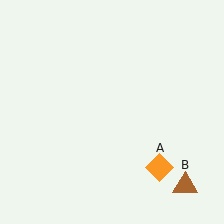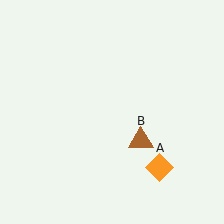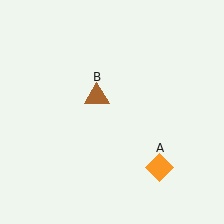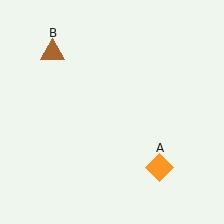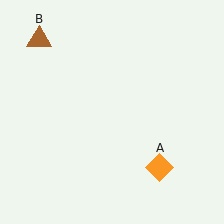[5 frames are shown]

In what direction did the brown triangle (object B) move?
The brown triangle (object B) moved up and to the left.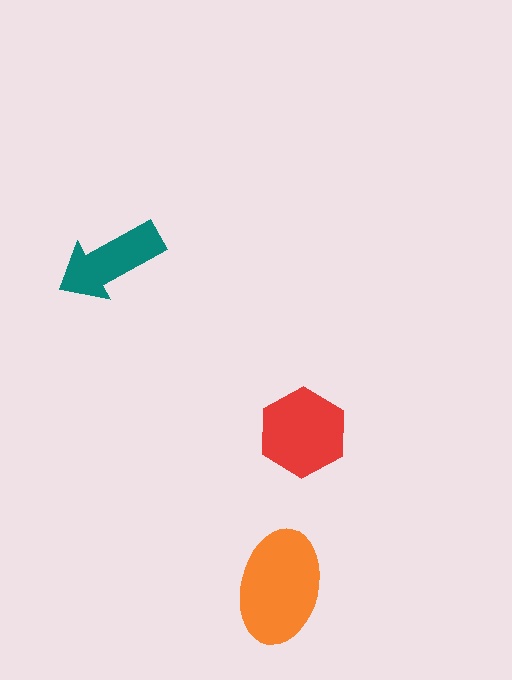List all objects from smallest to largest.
The teal arrow, the red hexagon, the orange ellipse.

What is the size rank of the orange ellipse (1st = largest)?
1st.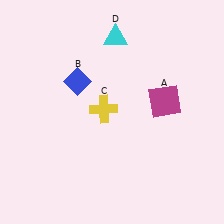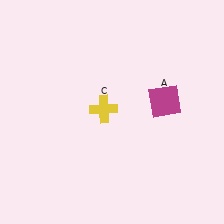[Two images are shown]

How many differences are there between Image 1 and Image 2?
There are 2 differences between the two images.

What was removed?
The cyan triangle (D), the blue diamond (B) were removed in Image 2.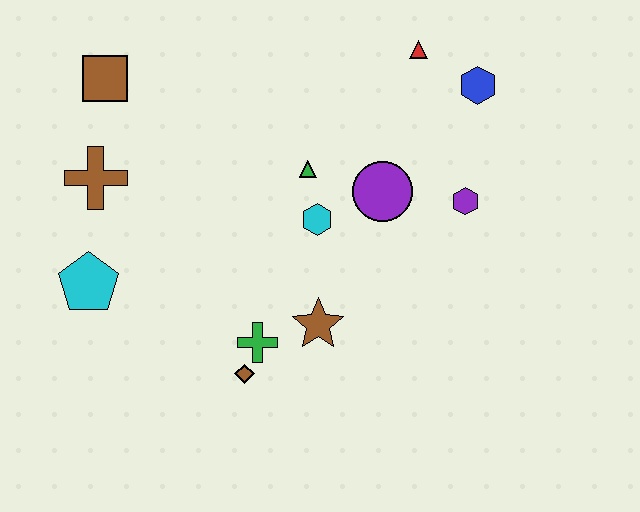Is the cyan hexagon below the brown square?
Yes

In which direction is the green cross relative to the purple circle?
The green cross is below the purple circle.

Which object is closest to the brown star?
The green cross is closest to the brown star.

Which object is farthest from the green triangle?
The cyan pentagon is farthest from the green triangle.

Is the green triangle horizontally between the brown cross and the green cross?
No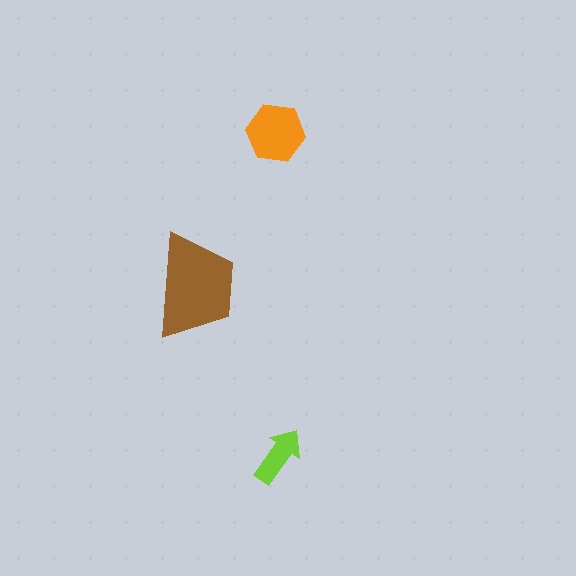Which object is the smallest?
The lime arrow.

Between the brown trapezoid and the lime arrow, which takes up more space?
The brown trapezoid.